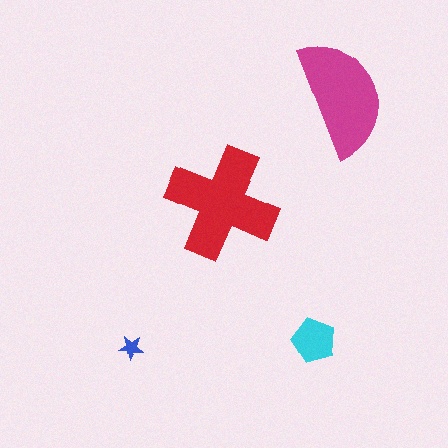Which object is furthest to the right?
The magenta semicircle is rightmost.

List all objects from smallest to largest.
The blue star, the cyan pentagon, the magenta semicircle, the red cross.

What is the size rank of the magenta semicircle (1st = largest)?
2nd.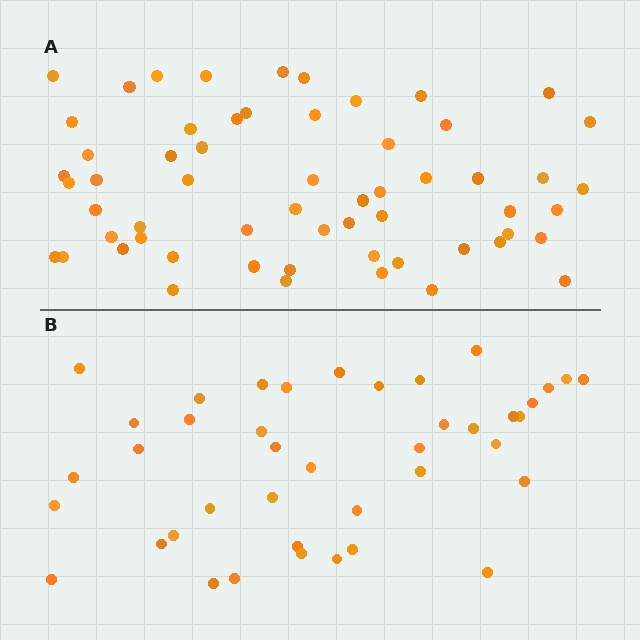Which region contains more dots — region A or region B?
Region A (the top region) has more dots.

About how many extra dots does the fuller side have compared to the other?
Region A has approximately 20 more dots than region B.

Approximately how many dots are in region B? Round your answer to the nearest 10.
About 40 dots. (The exact count is 41, which rounds to 40.)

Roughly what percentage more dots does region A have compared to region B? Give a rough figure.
About 45% more.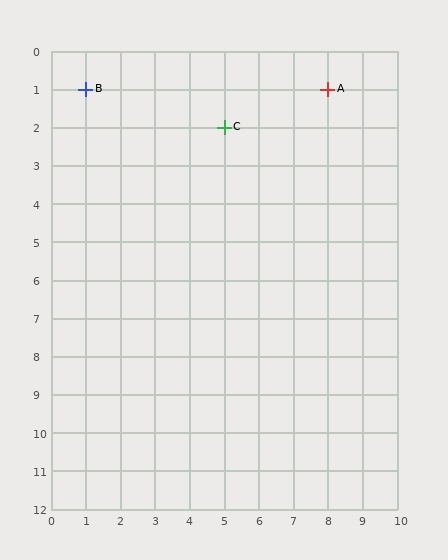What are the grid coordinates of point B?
Point B is at grid coordinates (1, 1).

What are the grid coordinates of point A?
Point A is at grid coordinates (8, 1).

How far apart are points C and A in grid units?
Points C and A are 3 columns and 1 row apart (about 3.2 grid units diagonally).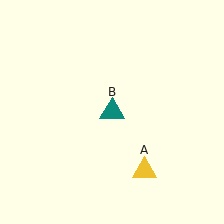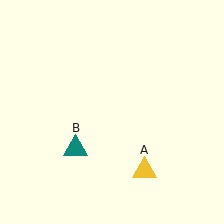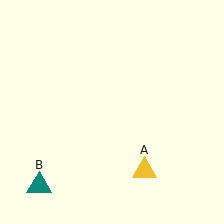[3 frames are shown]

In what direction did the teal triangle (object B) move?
The teal triangle (object B) moved down and to the left.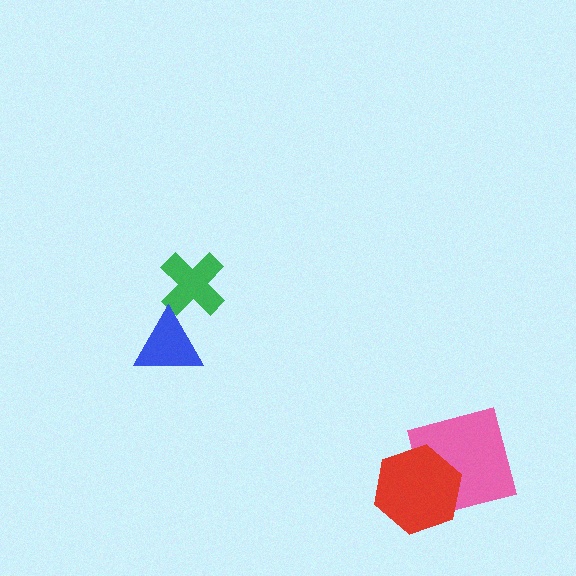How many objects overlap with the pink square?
1 object overlaps with the pink square.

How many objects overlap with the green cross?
1 object overlaps with the green cross.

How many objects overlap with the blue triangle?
1 object overlaps with the blue triangle.